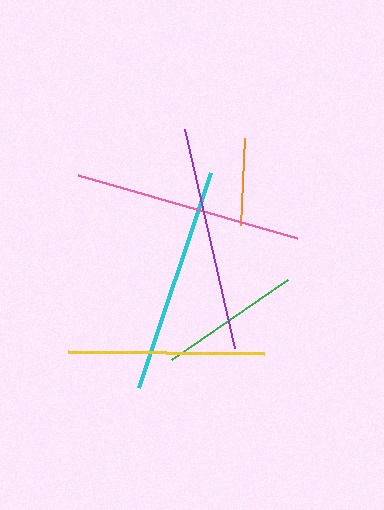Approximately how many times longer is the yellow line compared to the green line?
The yellow line is approximately 1.4 times the length of the green line.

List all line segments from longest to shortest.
From longest to shortest: pink, cyan, purple, yellow, green, orange.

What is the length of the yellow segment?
The yellow segment is approximately 196 pixels long.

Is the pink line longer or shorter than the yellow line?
The pink line is longer than the yellow line.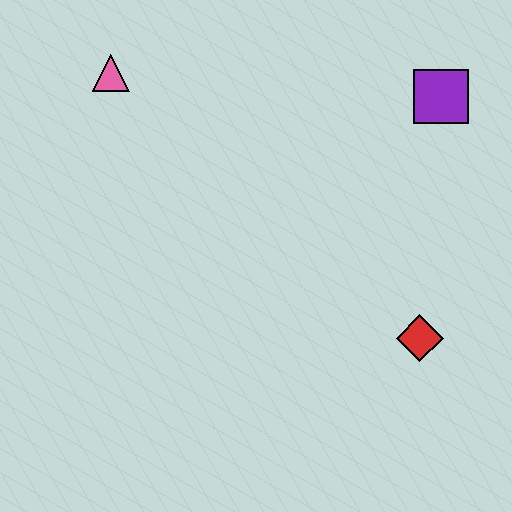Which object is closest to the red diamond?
The purple square is closest to the red diamond.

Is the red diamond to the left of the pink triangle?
No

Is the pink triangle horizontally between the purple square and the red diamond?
No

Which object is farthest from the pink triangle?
The red diamond is farthest from the pink triangle.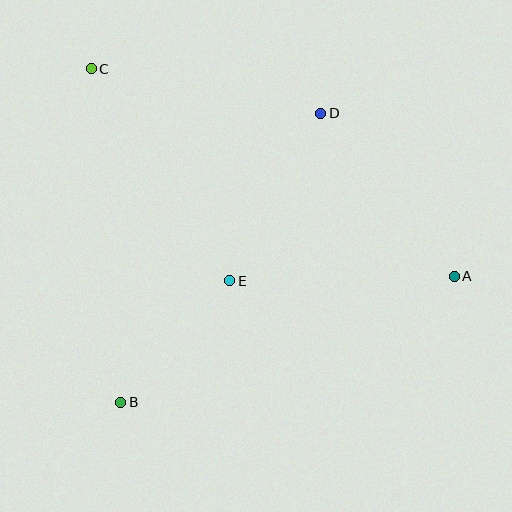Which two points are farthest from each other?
Points A and C are farthest from each other.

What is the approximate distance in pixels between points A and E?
The distance between A and E is approximately 225 pixels.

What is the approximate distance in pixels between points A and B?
The distance between A and B is approximately 357 pixels.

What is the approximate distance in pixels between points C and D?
The distance between C and D is approximately 234 pixels.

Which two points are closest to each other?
Points B and E are closest to each other.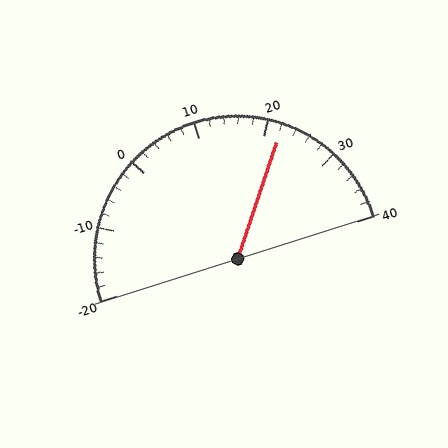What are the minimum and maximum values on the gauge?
The gauge ranges from -20 to 40.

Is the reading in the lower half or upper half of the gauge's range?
The reading is in the upper half of the range (-20 to 40).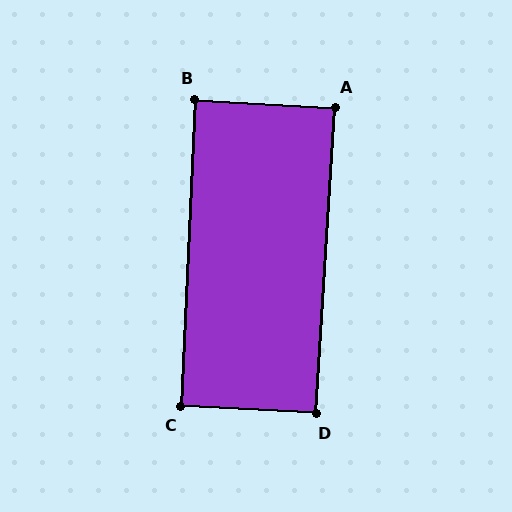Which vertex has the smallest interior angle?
B, at approximately 89 degrees.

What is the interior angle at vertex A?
Approximately 90 degrees (approximately right).